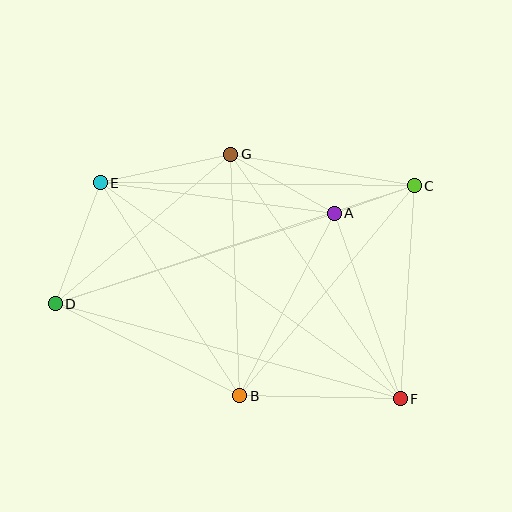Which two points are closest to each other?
Points A and C are closest to each other.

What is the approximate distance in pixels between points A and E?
The distance between A and E is approximately 236 pixels.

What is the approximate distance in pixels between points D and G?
The distance between D and G is approximately 230 pixels.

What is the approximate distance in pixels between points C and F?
The distance between C and F is approximately 213 pixels.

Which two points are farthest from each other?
Points C and D are farthest from each other.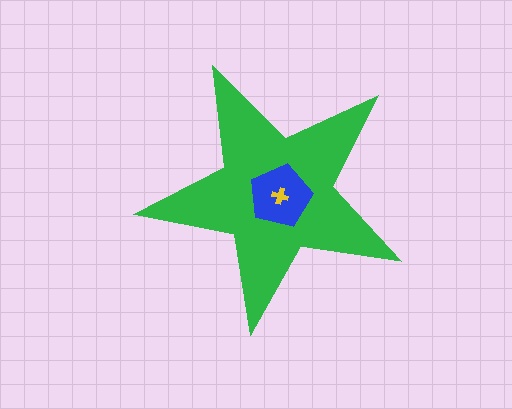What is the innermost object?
The yellow cross.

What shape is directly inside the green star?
The blue pentagon.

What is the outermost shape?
The green star.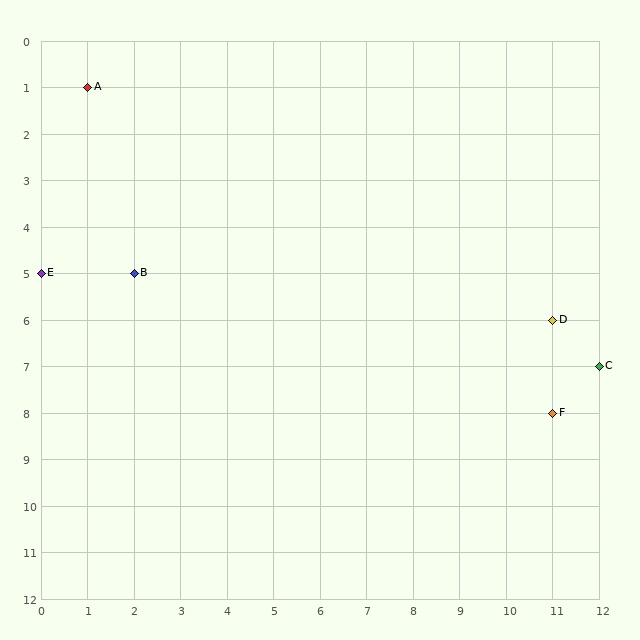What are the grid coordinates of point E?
Point E is at grid coordinates (0, 5).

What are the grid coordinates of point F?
Point F is at grid coordinates (11, 8).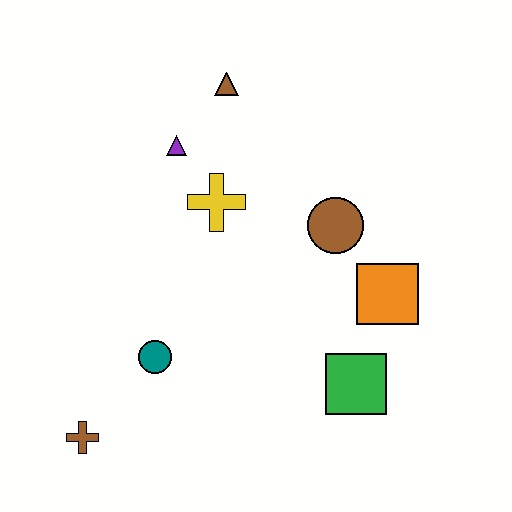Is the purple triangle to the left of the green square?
Yes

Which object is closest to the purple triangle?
The yellow cross is closest to the purple triangle.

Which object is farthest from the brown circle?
The brown cross is farthest from the brown circle.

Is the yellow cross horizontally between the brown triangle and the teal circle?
Yes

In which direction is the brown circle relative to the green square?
The brown circle is above the green square.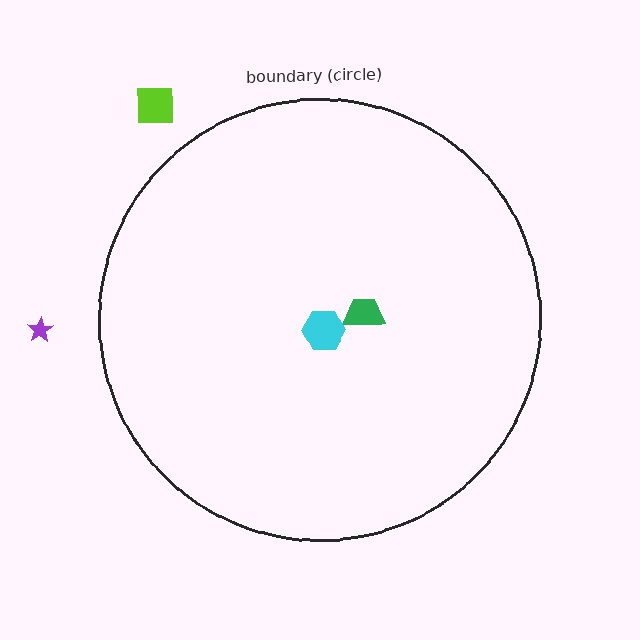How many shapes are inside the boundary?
2 inside, 2 outside.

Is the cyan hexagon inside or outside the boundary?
Inside.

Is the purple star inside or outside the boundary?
Outside.